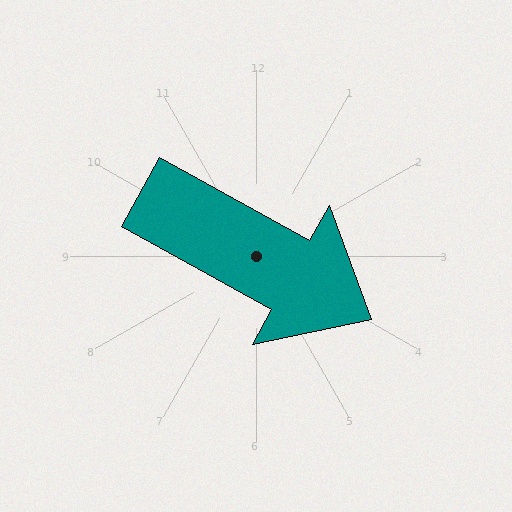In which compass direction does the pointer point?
Southeast.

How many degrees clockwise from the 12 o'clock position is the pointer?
Approximately 119 degrees.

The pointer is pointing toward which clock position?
Roughly 4 o'clock.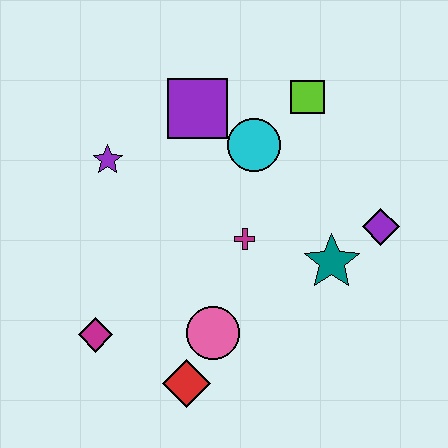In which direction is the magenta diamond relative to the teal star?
The magenta diamond is to the left of the teal star.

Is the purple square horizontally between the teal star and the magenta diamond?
Yes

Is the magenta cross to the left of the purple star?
No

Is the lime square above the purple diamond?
Yes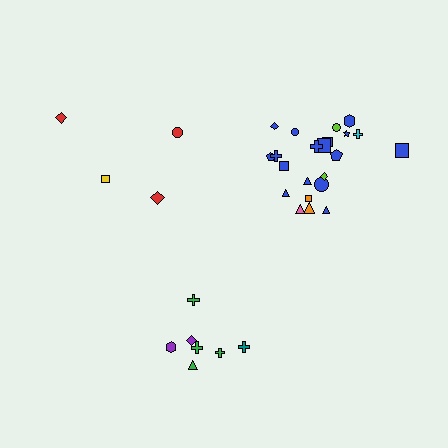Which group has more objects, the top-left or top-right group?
The top-right group.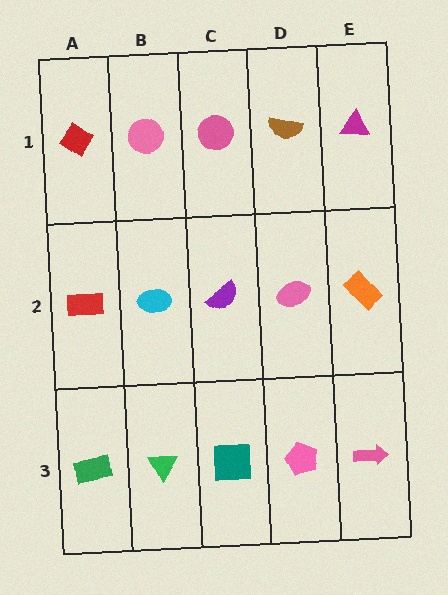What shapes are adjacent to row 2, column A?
A red diamond (row 1, column A), a green rectangle (row 3, column A), a cyan ellipse (row 2, column B).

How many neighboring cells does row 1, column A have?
2.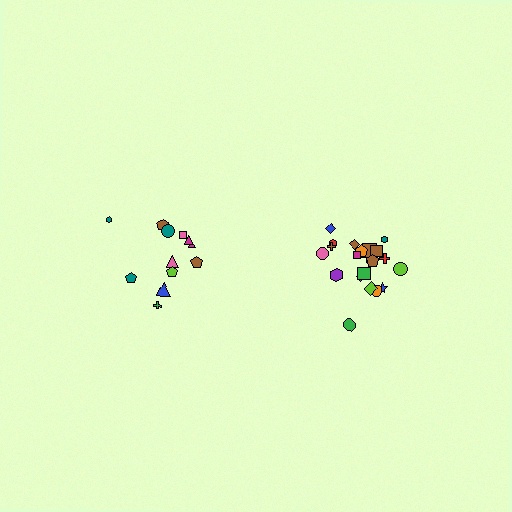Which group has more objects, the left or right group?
The right group.